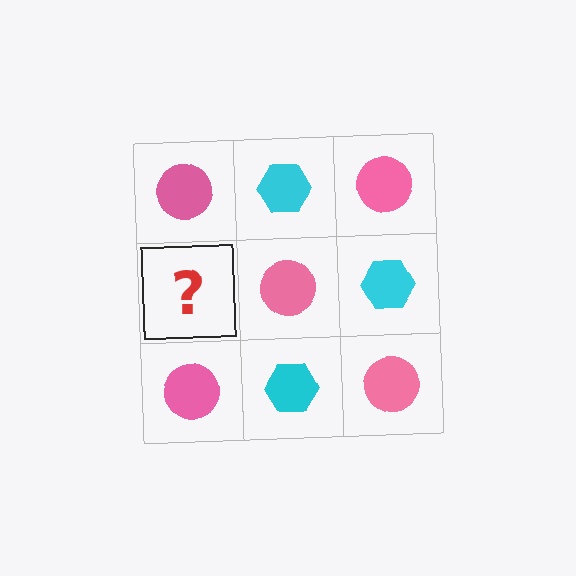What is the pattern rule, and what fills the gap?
The rule is that it alternates pink circle and cyan hexagon in a checkerboard pattern. The gap should be filled with a cyan hexagon.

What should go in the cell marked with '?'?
The missing cell should contain a cyan hexagon.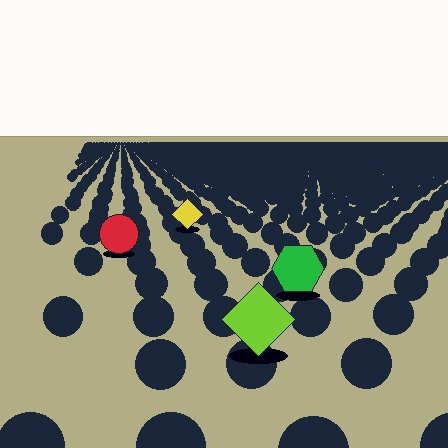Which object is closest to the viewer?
The lime diamond is closest. The texture marks near it are larger and more spread out.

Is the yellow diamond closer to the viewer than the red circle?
No. The red circle is closer — you can tell from the texture gradient: the ground texture is coarser near it.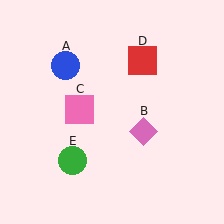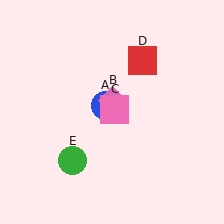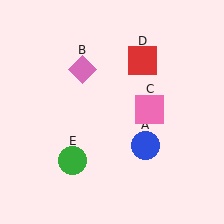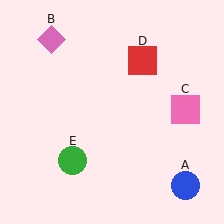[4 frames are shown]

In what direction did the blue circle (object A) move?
The blue circle (object A) moved down and to the right.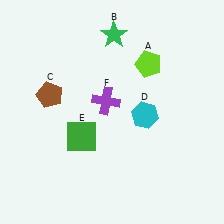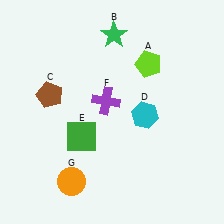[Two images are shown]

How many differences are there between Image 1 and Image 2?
There is 1 difference between the two images.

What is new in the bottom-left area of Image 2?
An orange circle (G) was added in the bottom-left area of Image 2.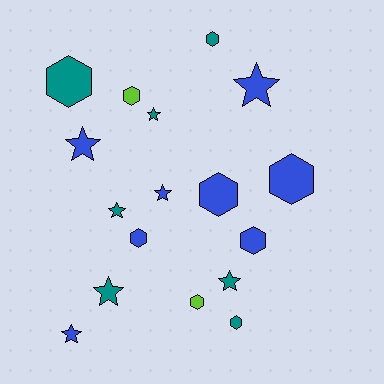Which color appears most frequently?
Blue, with 8 objects.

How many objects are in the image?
There are 17 objects.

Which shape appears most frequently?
Hexagon, with 9 objects.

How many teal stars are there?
There are 4 teal stars.